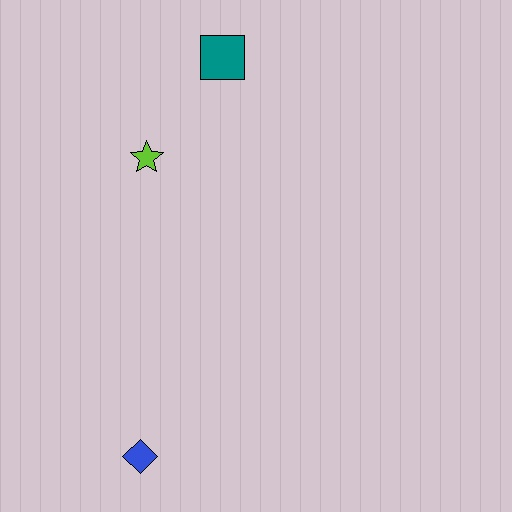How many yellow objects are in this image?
There are no yellow objects.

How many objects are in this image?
There are 3 objects.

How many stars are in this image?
There is 1 star.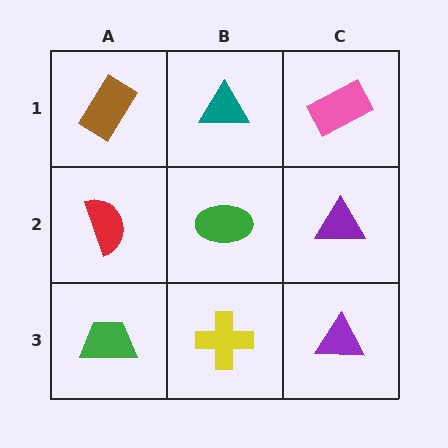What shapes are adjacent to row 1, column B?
A green ellipse (row 2, column B), a brown rectangle (row 1, column A), a pink rectangle (row 1, column C).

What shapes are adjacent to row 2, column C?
A pink rectangle (row 1, column C), a purple triangle (row 3, column C), a green ellipse (row 2, column B).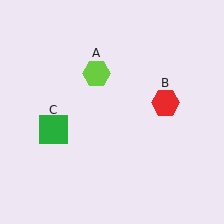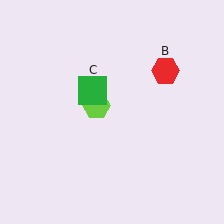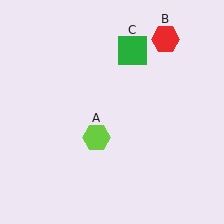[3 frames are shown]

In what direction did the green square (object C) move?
The green square (object C) moved up and to the right.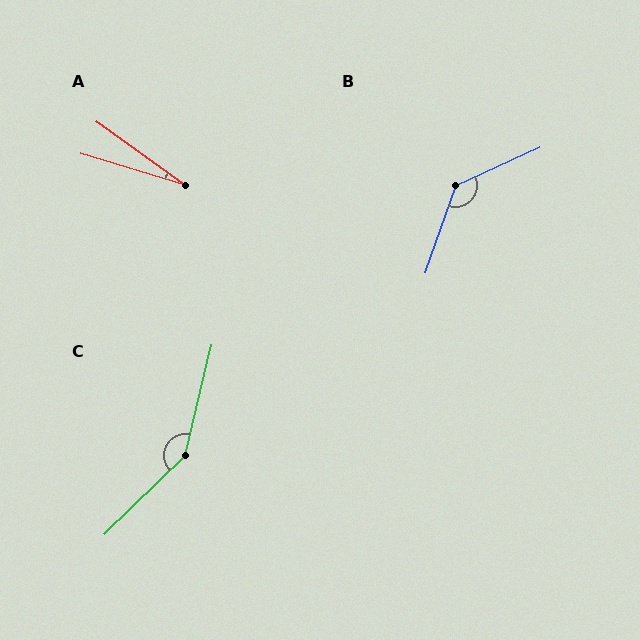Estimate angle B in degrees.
Approximately 133 degrees.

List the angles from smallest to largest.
A (19°), B (133°), C (148°).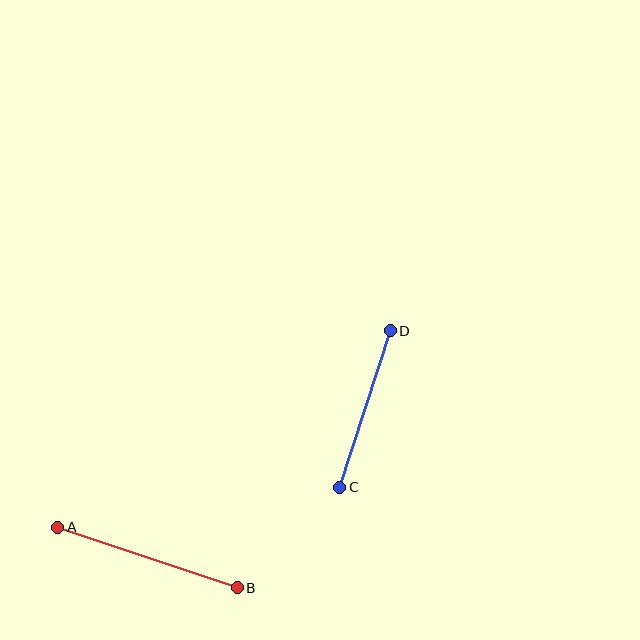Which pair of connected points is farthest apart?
Points A and B are farthest apart.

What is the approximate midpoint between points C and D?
The midpoint is at approximately (365, 409) pixels.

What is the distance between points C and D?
The distance is approximately 164 pixels.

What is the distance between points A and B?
The distance is approximately 189 pixels.